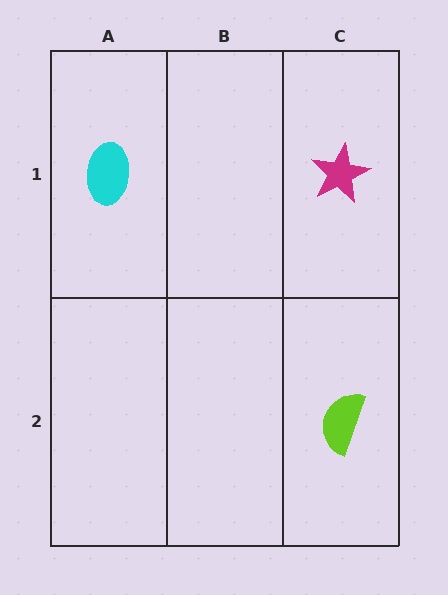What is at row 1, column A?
A cyan ellipse.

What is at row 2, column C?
A lime semicircle.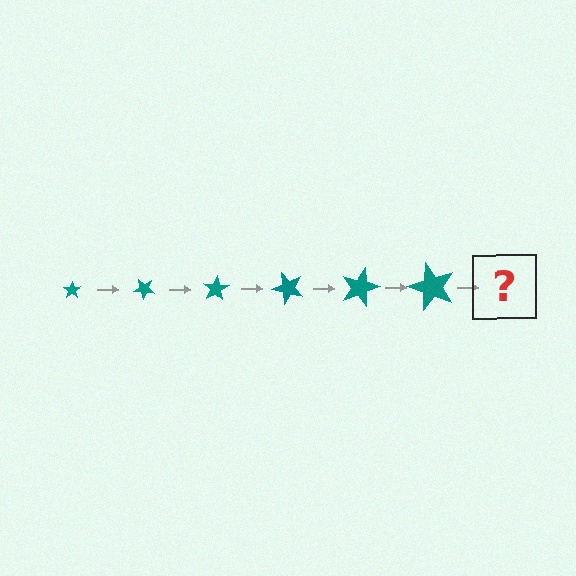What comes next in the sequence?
The next element should be a star, larger than the previous one and rotated 240 degrees from the start.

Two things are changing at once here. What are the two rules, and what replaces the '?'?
The two rules are that the star grows larger each step and it rotates 40 degrees each step. The '?' should be a star, larger than the previous one and rotated 240 degrees from the start.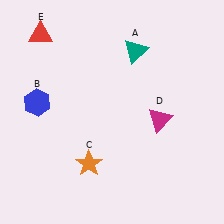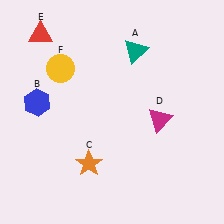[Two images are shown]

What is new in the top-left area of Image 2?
A yellow circle (F) was added in the top-left area of Image 2.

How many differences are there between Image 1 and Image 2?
There is 1 difference between the two images.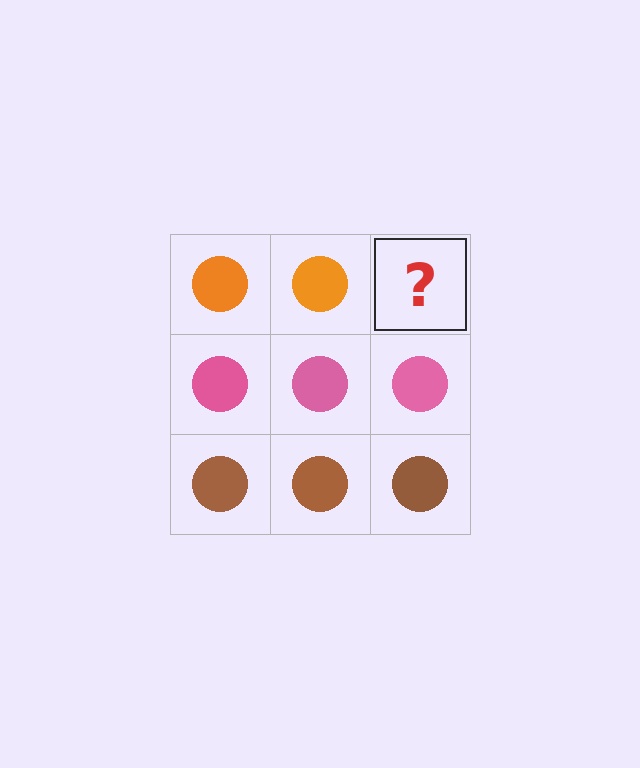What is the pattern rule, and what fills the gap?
The rule is that each row has a consistent color. The gap should be filled with an orange circle.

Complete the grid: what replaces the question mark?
The question mark should be replaced with an orange circle.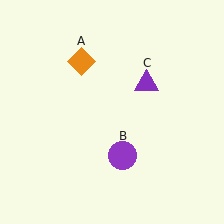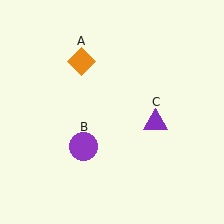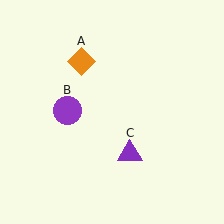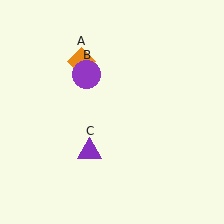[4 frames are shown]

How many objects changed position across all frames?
2 objects changed position: purple circle (object B), purple triangle (object C).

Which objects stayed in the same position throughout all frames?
Orange diamond (object A) remained stationary.